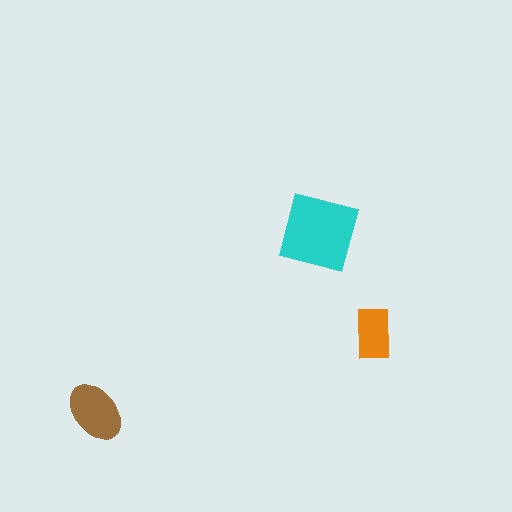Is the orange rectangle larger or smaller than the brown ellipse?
Smaller.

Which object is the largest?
The cyan square.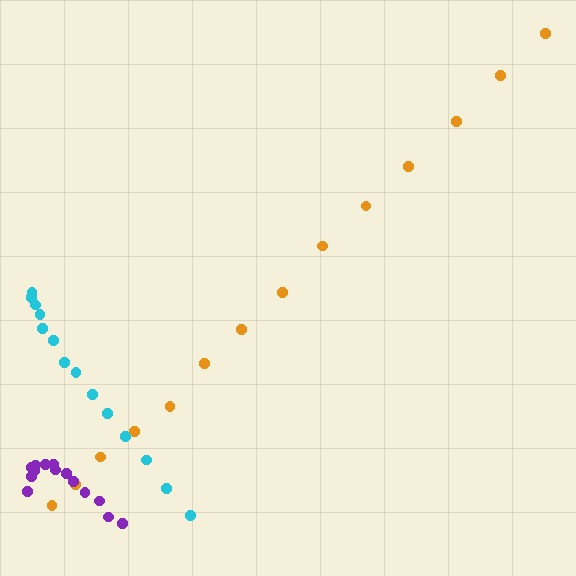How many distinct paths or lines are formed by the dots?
There are 3 distinct paths.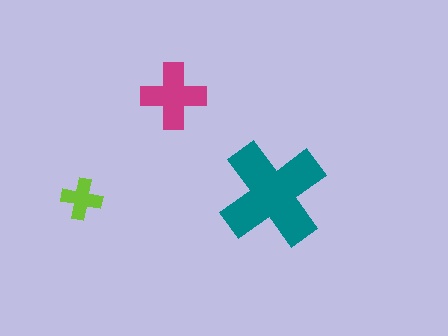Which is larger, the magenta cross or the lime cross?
The magenta one.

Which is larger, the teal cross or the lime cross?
The teal one.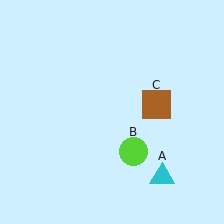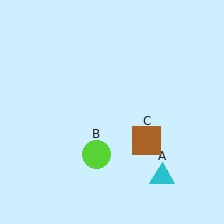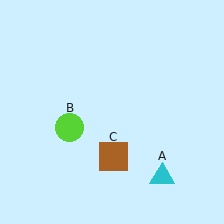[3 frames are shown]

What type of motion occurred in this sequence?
The lime circle (object B), brown square (object C) rotated clockwise around the center of the scene.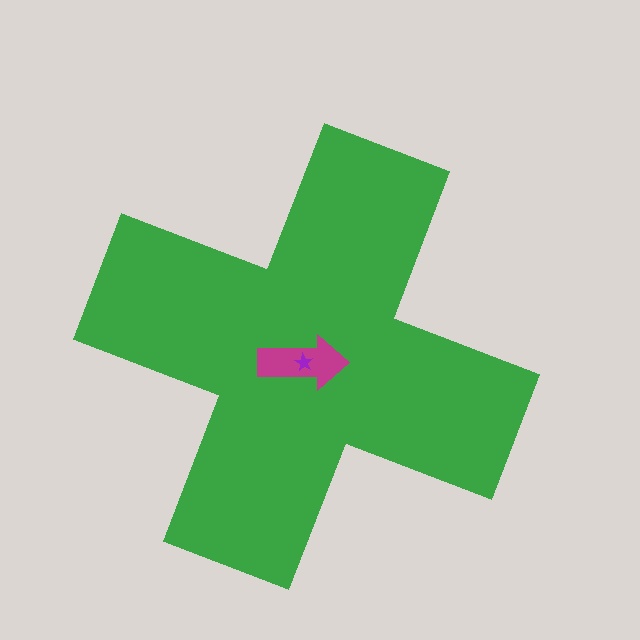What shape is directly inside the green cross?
The magenta arrow.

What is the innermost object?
The purple star.